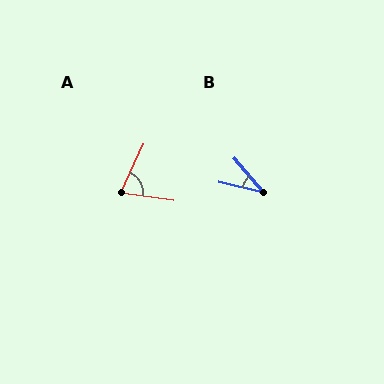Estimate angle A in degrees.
Approximately 73 degrees.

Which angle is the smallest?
B, at approximately 36 degrees.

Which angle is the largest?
A, at approximately 73 degrees.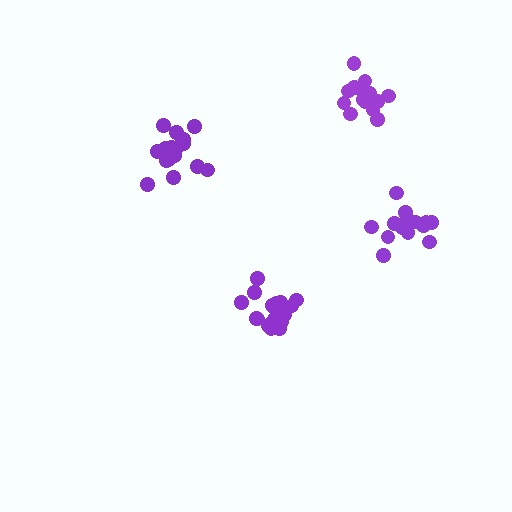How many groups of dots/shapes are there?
There are 4 groups.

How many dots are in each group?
Group 1: 15 dots, Group 2: 17 dots, Group 3: 19 dots, Group 4: 16 dots (67 total).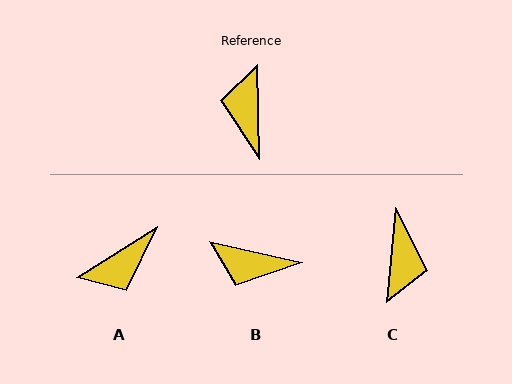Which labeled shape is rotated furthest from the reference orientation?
C, about 174 degrees away.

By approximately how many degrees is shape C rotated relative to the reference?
Approximately 174 degrees counter-clockwise.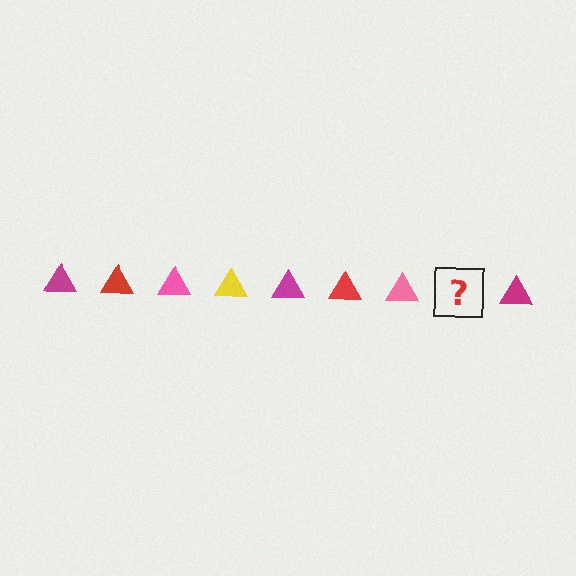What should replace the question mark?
The question mark should be replaced with a yellow triangle.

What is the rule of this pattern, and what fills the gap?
The rule is that the pattern cycles through magenta, red, pink, yellow triangles. The gap should be filled with a yellow triangle.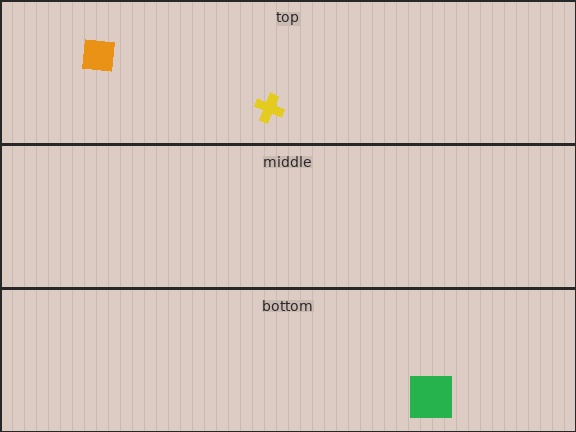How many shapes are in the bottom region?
1.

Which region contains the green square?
The bottom region.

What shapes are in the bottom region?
The green square.